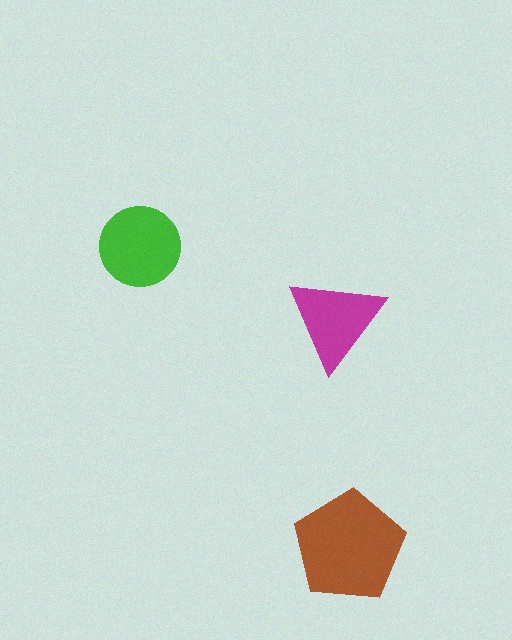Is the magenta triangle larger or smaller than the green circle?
Smaller.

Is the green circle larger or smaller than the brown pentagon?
Smaller.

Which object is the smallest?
The magenta triangle.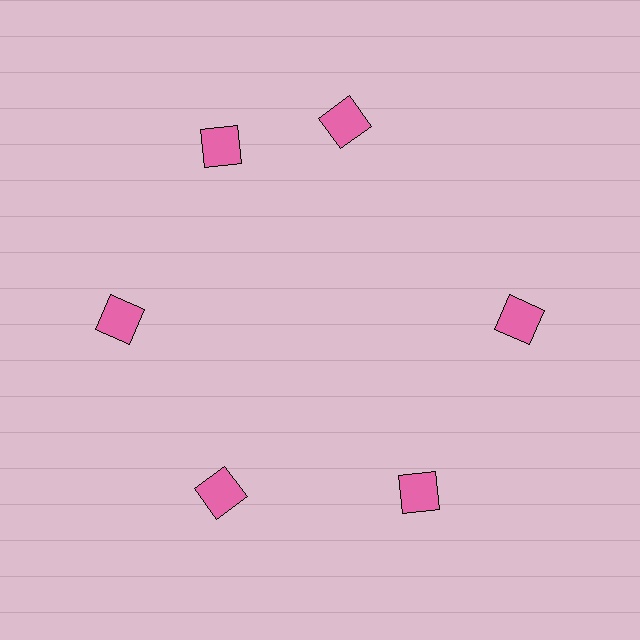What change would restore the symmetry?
The symmetry would be restored by rotating it back into even spacing with its neighbors so that all 6 squares sit at equal angles and equal distance from the center.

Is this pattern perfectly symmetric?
No. The 6 pink squares are arranged in a ring, but one element near the 1 o'clock position is rotated out of alignment along the ring, breaking the 6-fold rotational symmetry.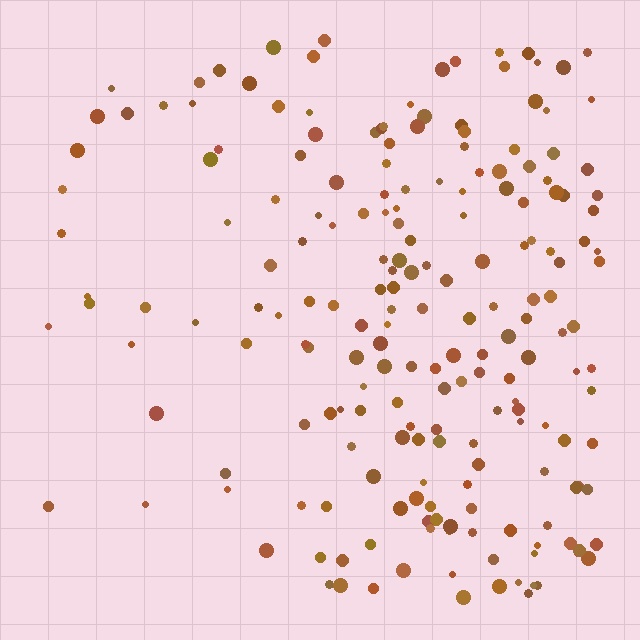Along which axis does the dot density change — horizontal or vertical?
Horizontal.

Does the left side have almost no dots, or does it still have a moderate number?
Still a moderate number, just noticeably fewer than the right.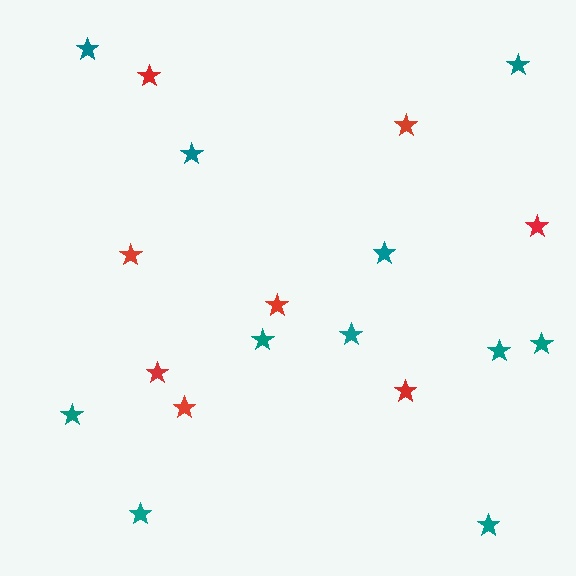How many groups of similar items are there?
There are 2 groups: one group of red stars (8) and one group of teal stars (11).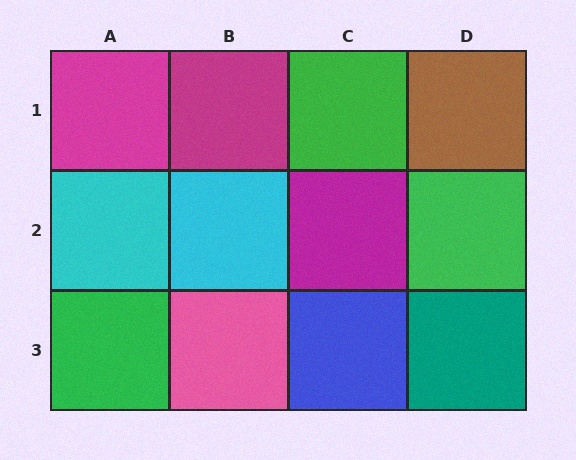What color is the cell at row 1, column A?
Magenta.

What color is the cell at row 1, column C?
Green.